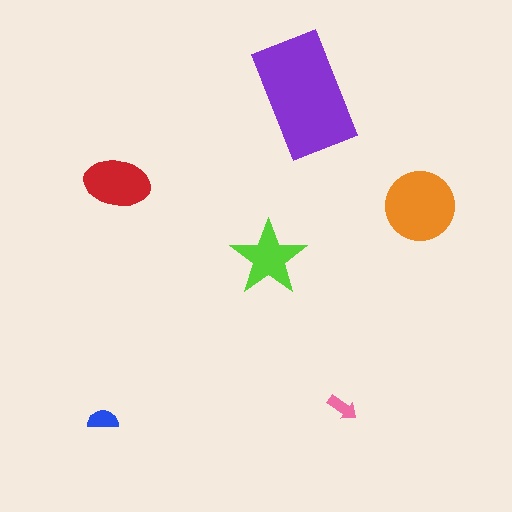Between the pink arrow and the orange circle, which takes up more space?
The orange circle.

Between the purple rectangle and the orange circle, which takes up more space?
The purple rectangle.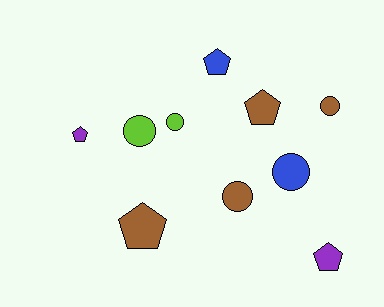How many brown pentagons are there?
There are 2 brown pentagons.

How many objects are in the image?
There are 10 objects.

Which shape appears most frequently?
Pentagon, with 5 objects.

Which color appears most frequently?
Brown, with 4 objects.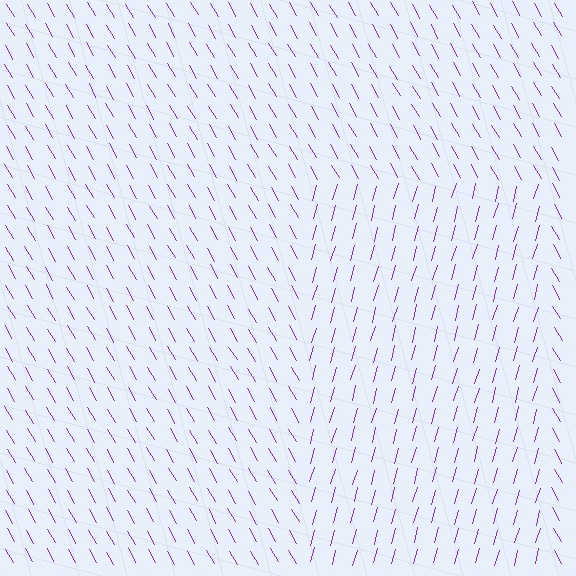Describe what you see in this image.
The image is filled with small purple line segments. A rectangle region in the image has lines oriented differently from the surrounding lines, creating a visible texture boundary.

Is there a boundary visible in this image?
Yes, there is a texture boundary formed by a change in line orientation.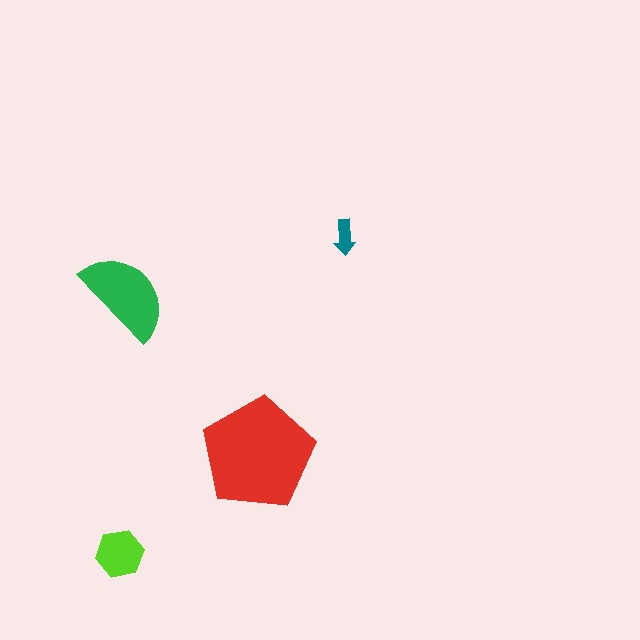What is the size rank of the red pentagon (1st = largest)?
1st.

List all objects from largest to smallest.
The red pentagon, the green semicircle, the lime hexagon, the teal arrow.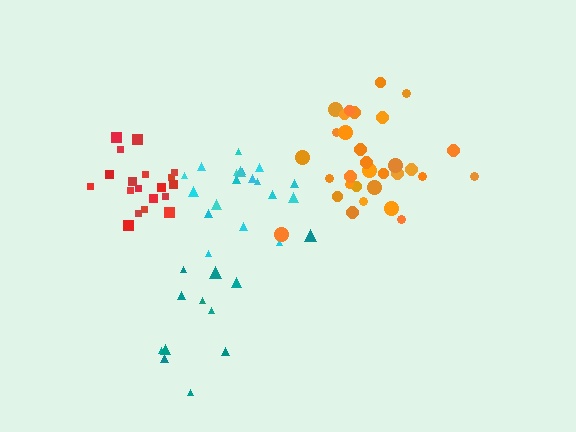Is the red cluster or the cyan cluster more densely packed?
Red.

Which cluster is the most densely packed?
Red.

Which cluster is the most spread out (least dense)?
Teal.